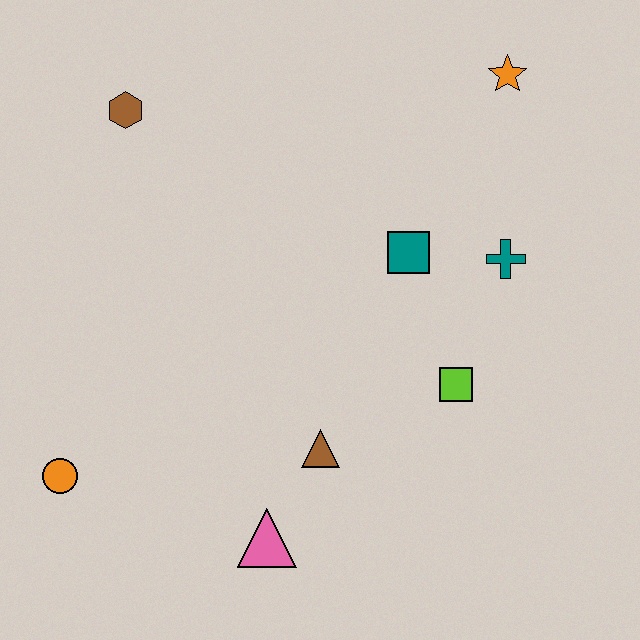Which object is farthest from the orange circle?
The orange star is farthest from the orange circle.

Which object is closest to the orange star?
The teal cross is closest to the orange star.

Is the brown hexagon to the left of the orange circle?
No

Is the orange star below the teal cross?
No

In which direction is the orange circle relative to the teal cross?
The orange circle is to the left of the teal cross.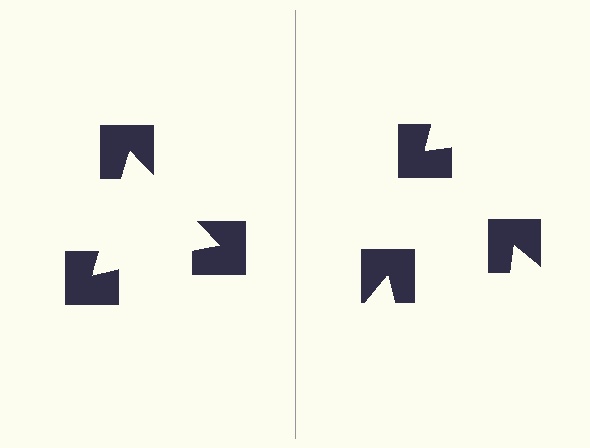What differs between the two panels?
The notched squares are positioned identically on both sides; only the wedge orientations differ. On the left they align to a triangle; on the right they are misaligned.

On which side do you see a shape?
An illusory triangle appears on the left side. On the right side the wedge cuts are rotated, so no coherent shape forms.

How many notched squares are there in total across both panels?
6 — 3 on each side.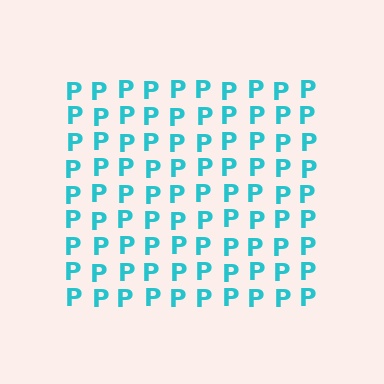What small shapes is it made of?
It is made of small letter P's.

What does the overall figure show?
The overall figure shows a square.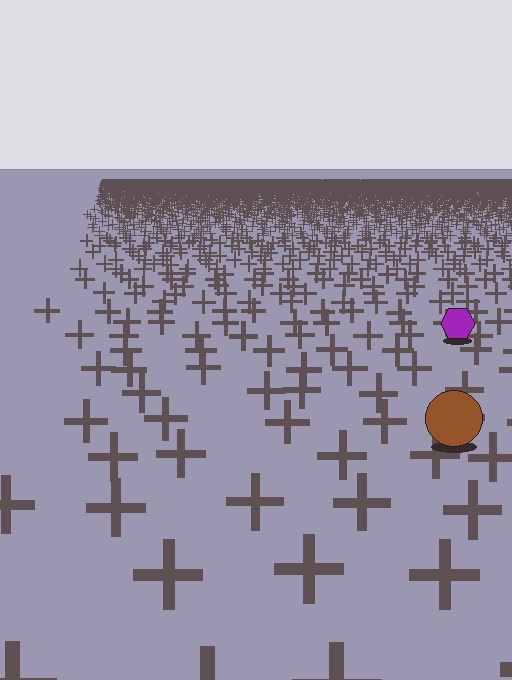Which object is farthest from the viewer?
The purple hexagon is farthest from the viewer. It appears smaller and the ground texture around it is denser.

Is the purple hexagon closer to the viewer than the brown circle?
No. The brown circle is closer — you can tell from the texture gradient: the ground texture is coarser near it.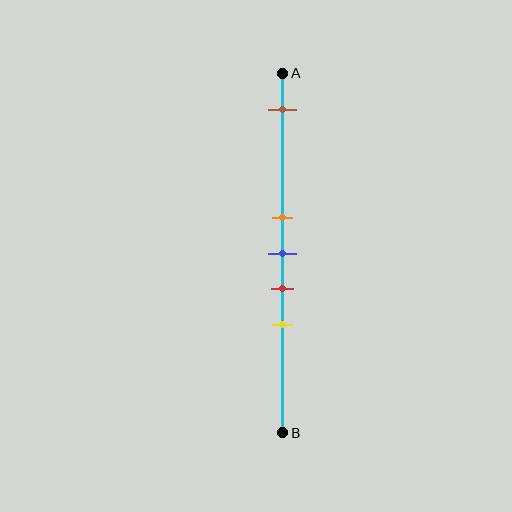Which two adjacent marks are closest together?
The orange and blue marks are the closest adjacent pair.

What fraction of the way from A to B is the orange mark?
The orange mark is approximately 40% (0.4) of the way from A to B.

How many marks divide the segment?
There are 5 marks dividing the segment.